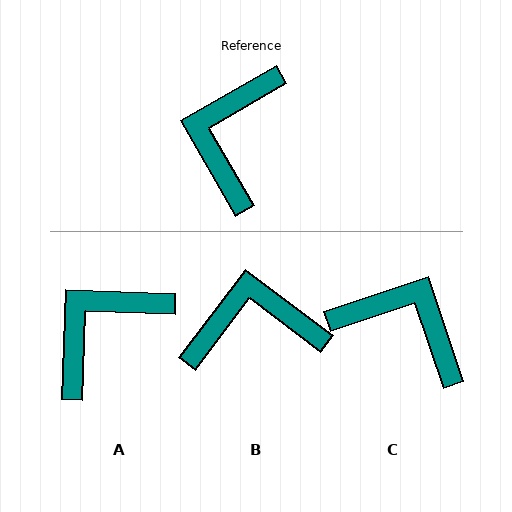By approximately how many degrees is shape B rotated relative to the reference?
Approximately 67 degrees clockwise.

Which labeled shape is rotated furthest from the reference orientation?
C, about 102 degrees away.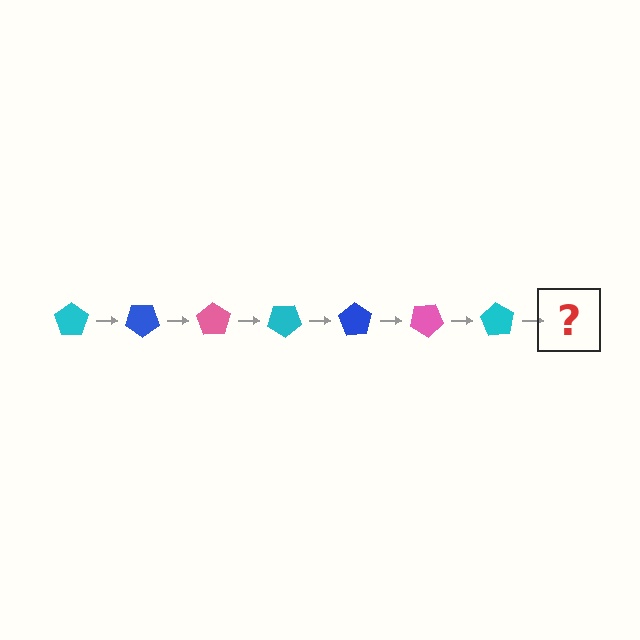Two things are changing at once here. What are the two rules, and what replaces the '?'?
The two rules are that it rotates 35 degrees each step and the color cycles through cyan, blue, and pink. The '?' should be a blue pentagon, rotated 245 degrees from the start.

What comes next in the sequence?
The next element should be a blue pentagon, rotated 245 degrees from the start.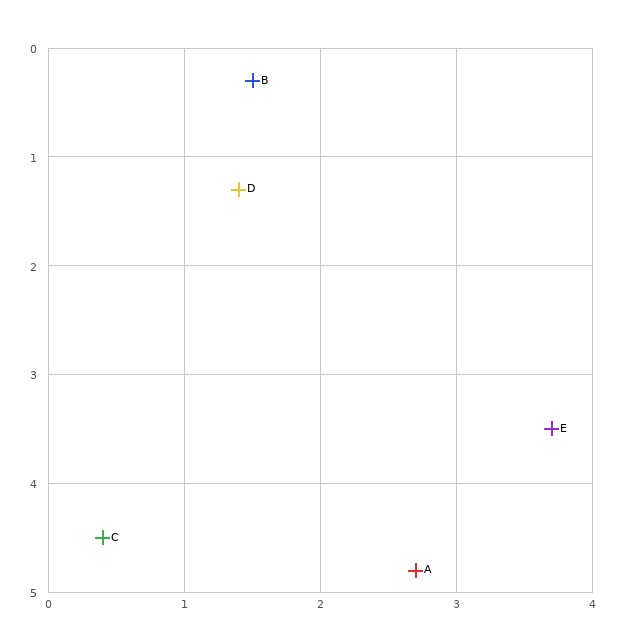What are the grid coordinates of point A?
Point A is at approximately (2.7, 4.8).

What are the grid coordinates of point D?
Point D is at approximately (1.4, 1.3).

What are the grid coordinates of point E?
Point E is at approximately (3.7, 3.5).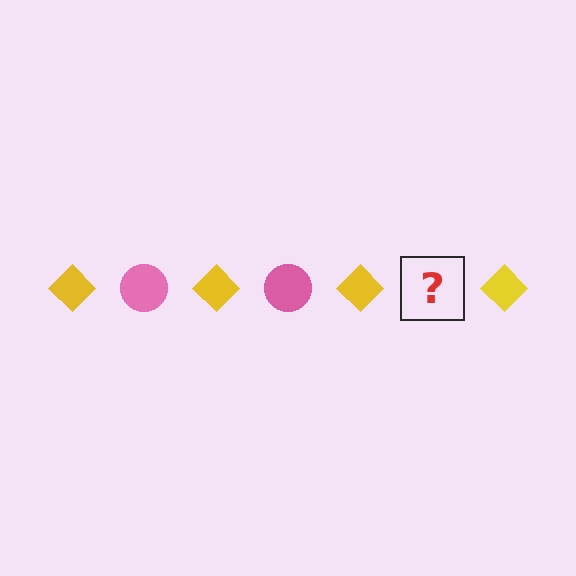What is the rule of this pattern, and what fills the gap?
The rule is that the pattern alternates between yellow diamond and pink circle. The gap should be filled with a pink circle.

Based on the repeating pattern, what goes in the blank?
The blank should be a pink circle.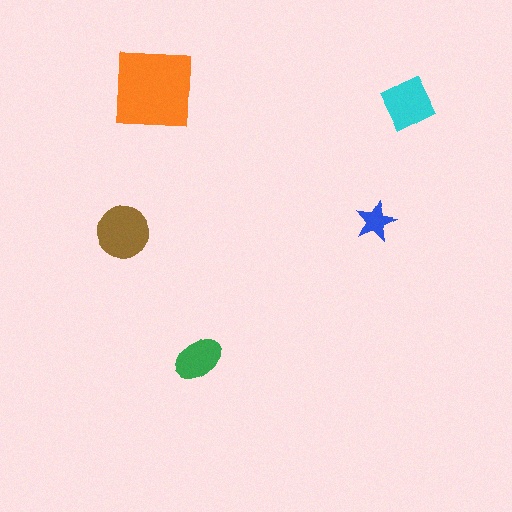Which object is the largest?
The orange square.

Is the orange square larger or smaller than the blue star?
Larger.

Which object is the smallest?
The blue star.